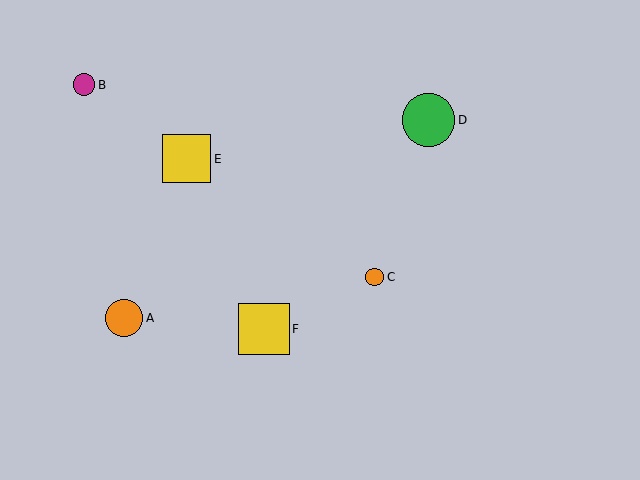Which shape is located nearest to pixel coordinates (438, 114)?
The green circle (labeled D) at (429, 120) is nearest to that location.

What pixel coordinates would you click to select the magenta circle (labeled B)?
Click at (84, 85) to select the magenta circle B.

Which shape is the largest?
The green circle (labeled D) is the largest.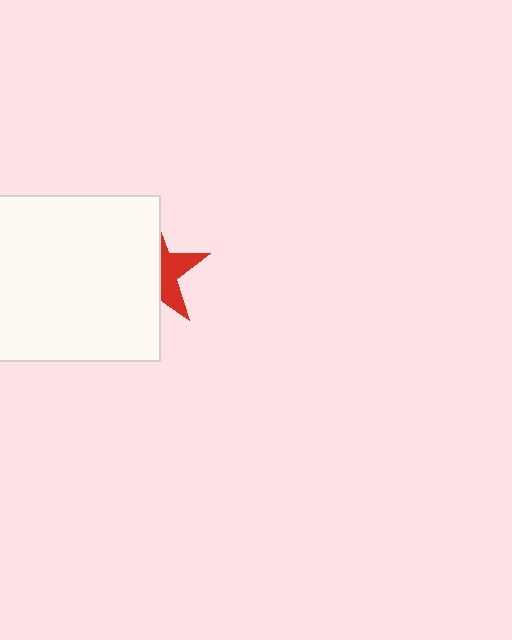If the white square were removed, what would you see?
You would see the complete red star.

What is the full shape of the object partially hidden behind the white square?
The partially hidden object is a red star.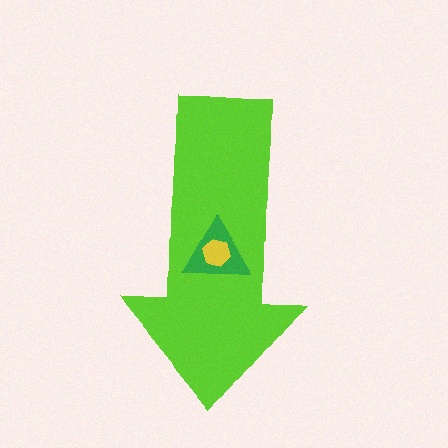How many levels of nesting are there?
3.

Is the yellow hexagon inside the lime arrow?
Yes.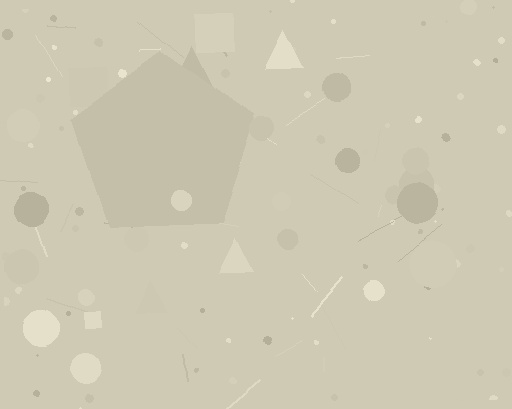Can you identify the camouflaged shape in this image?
The camouflaged shape is a pentagon.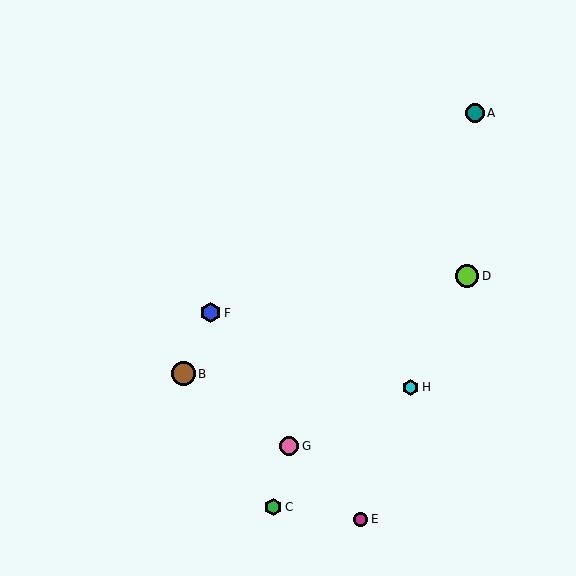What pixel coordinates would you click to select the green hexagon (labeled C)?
Click at (273, 507) to select the green hexagon C.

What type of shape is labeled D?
Shape D is a lime circle.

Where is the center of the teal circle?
The center of the teal circle is at (475, 113).